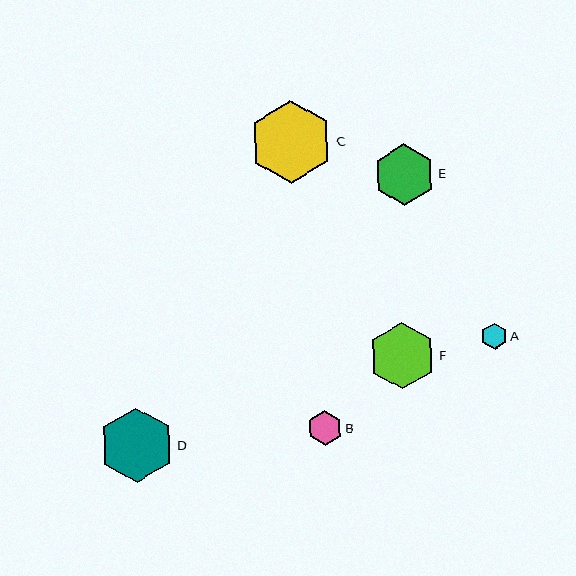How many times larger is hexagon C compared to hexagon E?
Hexagon C is approximately 1.4 times the size of hexagon E.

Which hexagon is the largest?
Hexagon C is the largest with a size of approximately 84 pixels.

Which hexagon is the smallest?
Hexagon A is the smallest with a size of approximately 26 pixels.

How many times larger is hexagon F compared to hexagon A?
Hexagon F is approximately 2.6 times the size of hexagon A.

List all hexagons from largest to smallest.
From largest to smallest: C, D, F, E, B, A.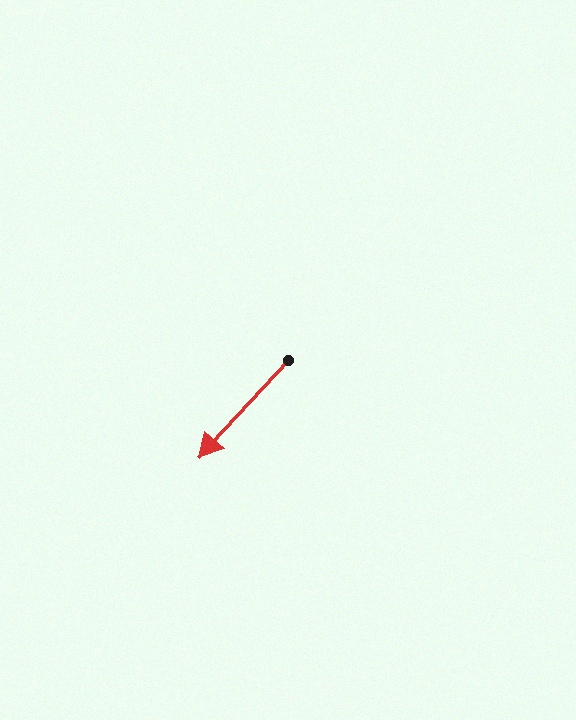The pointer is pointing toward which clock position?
Roughly 7 o'clock.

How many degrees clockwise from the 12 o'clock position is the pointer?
Approximately 223 degrees.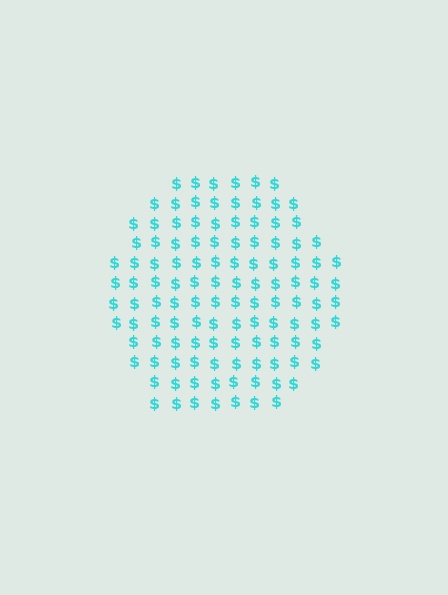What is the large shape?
The large shape is a hexagon.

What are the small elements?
The small elements are dollar signs.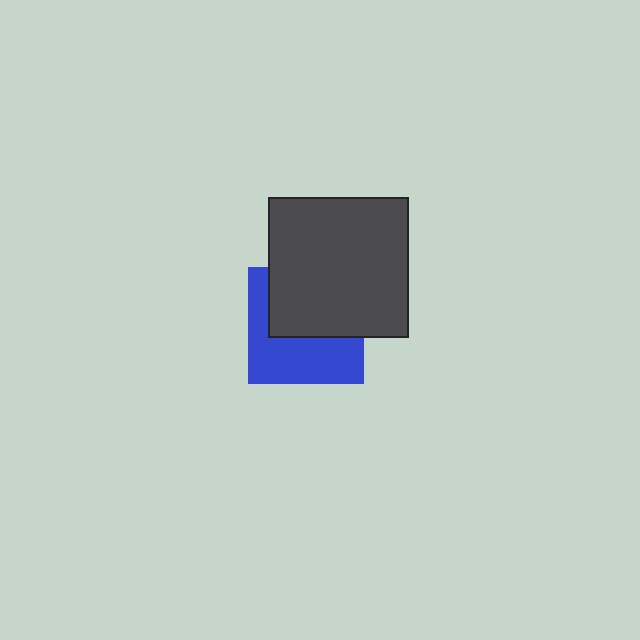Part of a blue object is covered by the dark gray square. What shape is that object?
It is a square.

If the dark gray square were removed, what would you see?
You would see the complete blue square.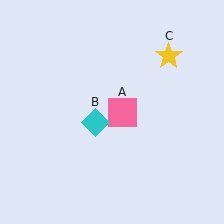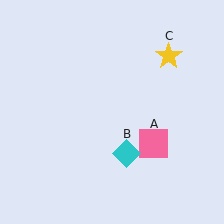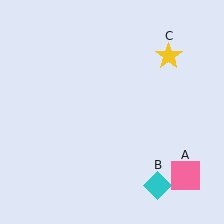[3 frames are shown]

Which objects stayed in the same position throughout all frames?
Yellow star (object C) remained stationary.